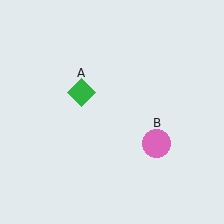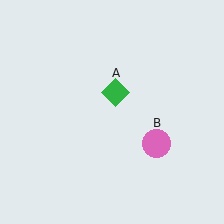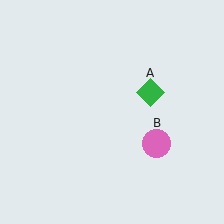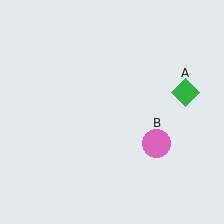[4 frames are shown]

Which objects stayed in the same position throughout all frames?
Pink circle (object B) remained stationary.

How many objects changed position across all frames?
1 object changed position: green diamond (object A).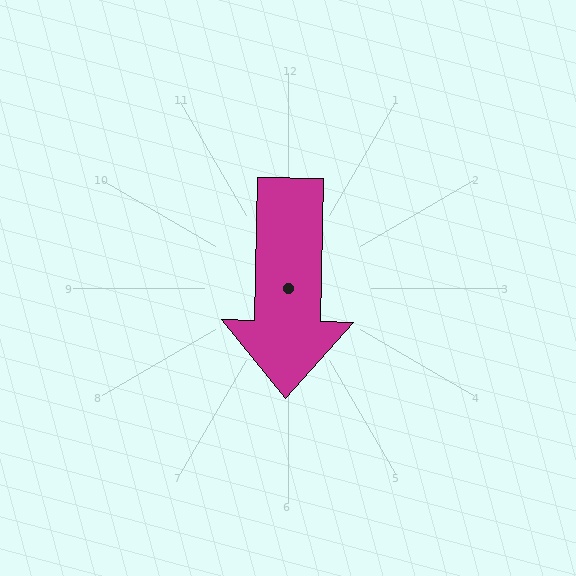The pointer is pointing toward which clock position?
Roughly 6 o'clock.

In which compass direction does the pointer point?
South.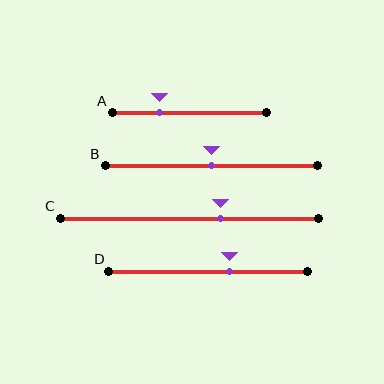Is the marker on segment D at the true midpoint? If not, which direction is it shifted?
No, the marker on segment D is shifted to the right by about 11% of the segment length.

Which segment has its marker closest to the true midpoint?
Segment B has its marker closest to the true midpoint.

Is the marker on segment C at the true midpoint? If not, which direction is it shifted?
No, the marker on segment C is shifted to the right by about 12% of the segment length.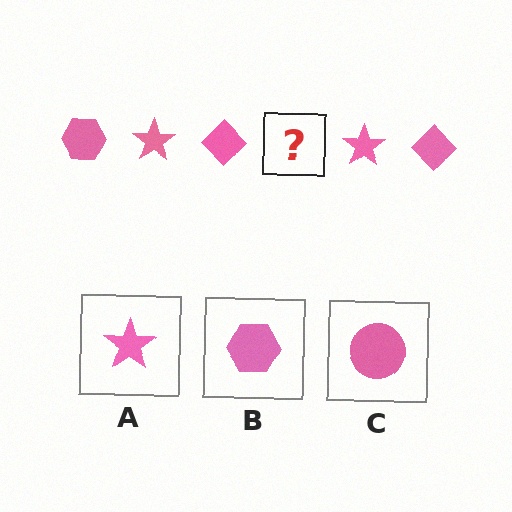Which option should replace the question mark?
Option B.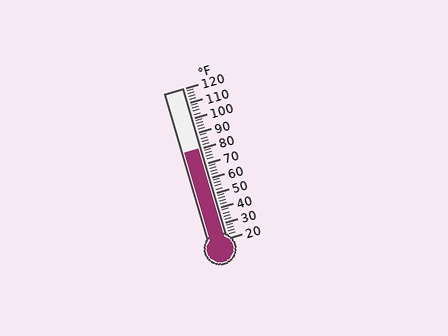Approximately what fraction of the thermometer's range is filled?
The thermometer is filled to approximately 60% of its range.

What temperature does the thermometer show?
The thermometer shows approximately 80°F.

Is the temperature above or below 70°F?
The temperature is above 70°F.